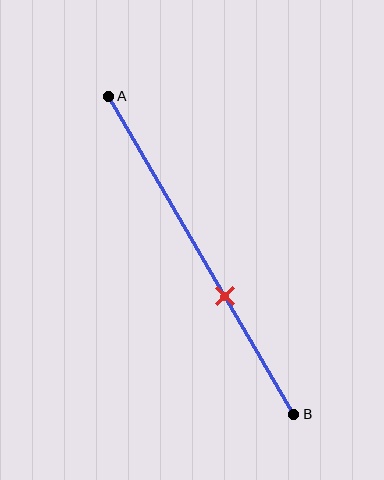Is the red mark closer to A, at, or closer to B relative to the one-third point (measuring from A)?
The red mark is closer to point B than the one-third point of segment AB.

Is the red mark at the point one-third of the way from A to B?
No, the mark is at about 65% from A, not at the 33% one-third point.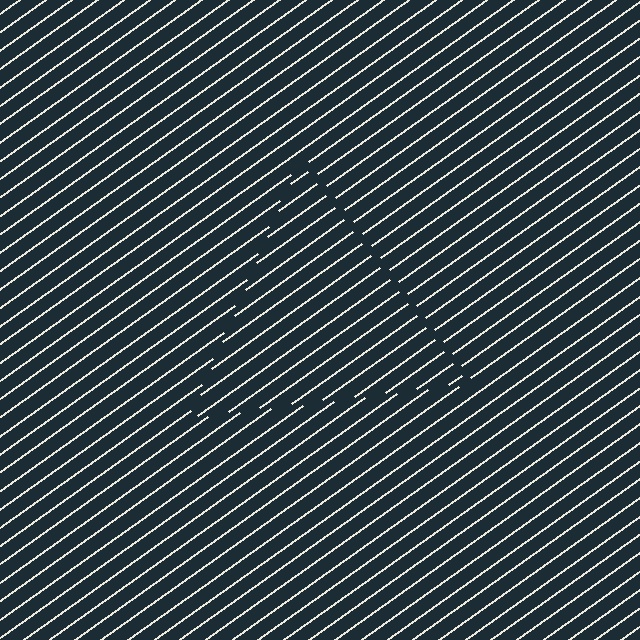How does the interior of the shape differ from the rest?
The interior of the shape contains the same grating, shifted by half a period — the contour is defined by the phase discontinuity where line-ends from the inner and outer gratings abut.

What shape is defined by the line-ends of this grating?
An illusory triangle. The interior of the shape contains the same grating, shifted by half a period — the contour is defined by the phase discontinuity where line-ends from the inner and outer gratings abut.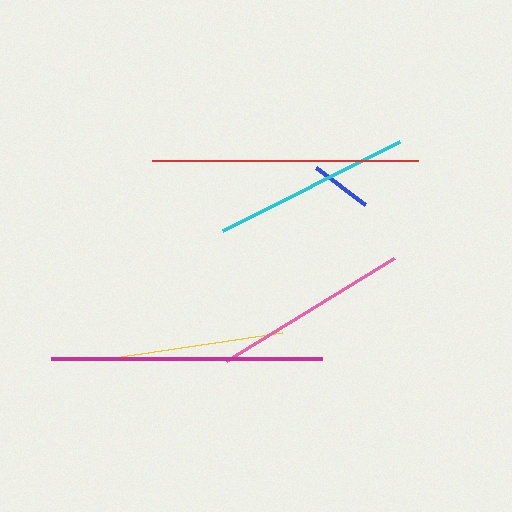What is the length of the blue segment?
The blue segment is approximately 61 pixels long.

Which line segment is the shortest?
The blue line is the shortest at approximately 61 pixels.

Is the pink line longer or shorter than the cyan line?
The cyan line is longer than the pink line.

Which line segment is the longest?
The magenta line is the longest at approximately 271 pixels.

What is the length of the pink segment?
The pink segment is approximately 197 pixels long.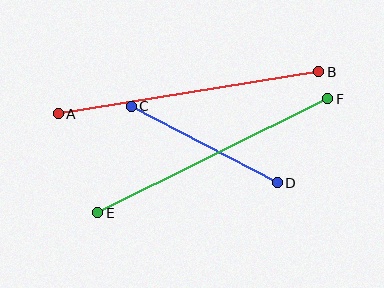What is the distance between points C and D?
The distance is approximately 165 pixels.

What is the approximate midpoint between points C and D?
The midpoint is at approximately (204, 145) pixels.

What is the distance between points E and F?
The distance is approximately 257 pixels.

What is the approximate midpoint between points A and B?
The midpoint is at approximately (188, 93) pixels.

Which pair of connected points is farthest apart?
Points A and B are farthest apart.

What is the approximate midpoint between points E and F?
The midpoint is at approximately (213, 156) pixels.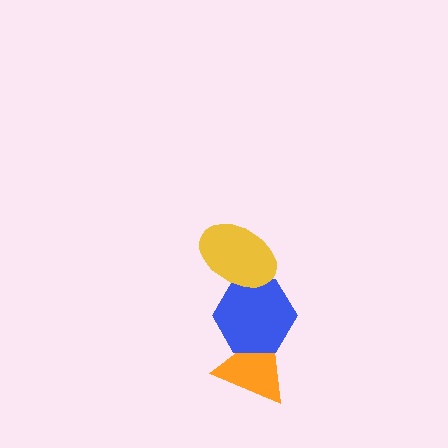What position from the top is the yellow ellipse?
The yellow ellipse is 1st from the top.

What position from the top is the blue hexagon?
The blue hexagon is 2nd from the top.